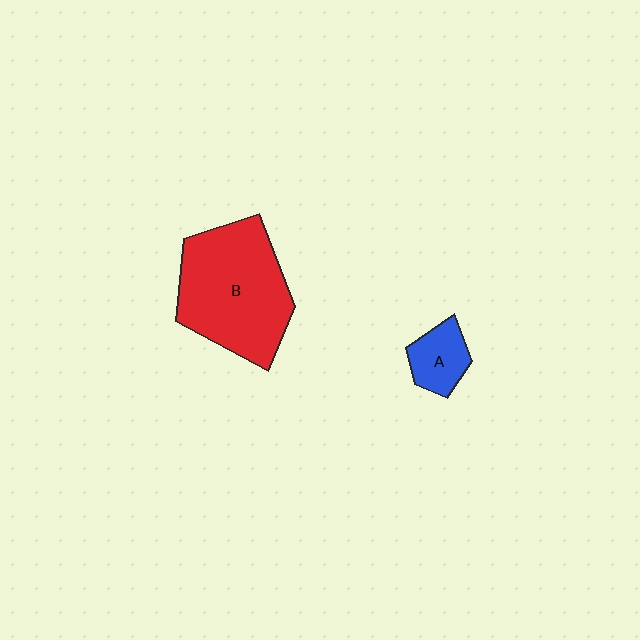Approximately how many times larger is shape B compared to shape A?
Approximately 3.7 times.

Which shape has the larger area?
Shape B (red).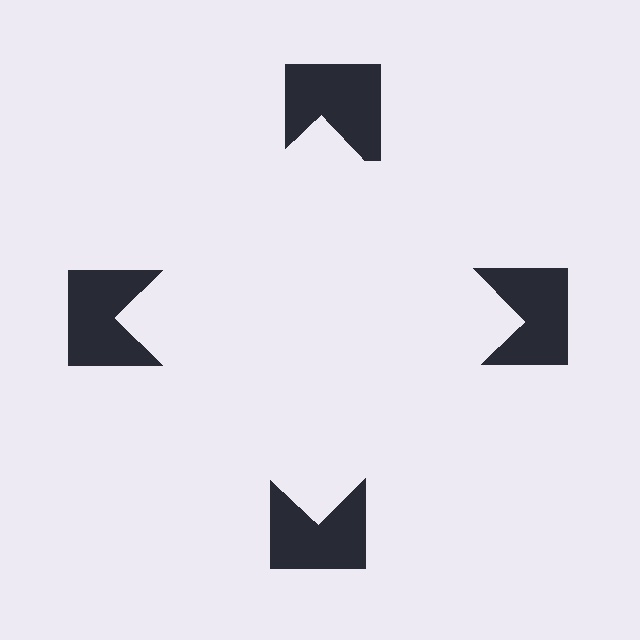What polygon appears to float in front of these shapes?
An illusory square — its edges are inferred from the aligned wedge cuts in the notched squares, not physically drawn.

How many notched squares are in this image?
There are 4 — one at each vertex of the illusory square.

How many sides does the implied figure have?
4 sides.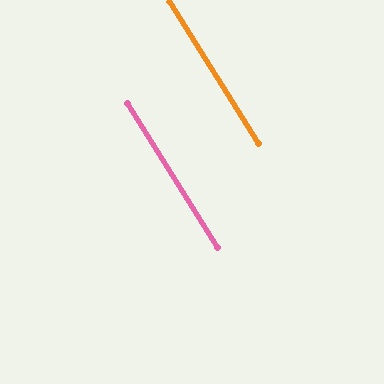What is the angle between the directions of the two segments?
Approximately 0 degrees.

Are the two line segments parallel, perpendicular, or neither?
Parallel — their directions differ by only 0.2°.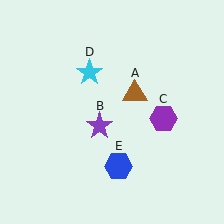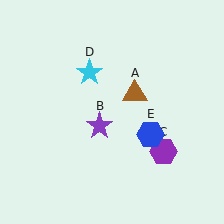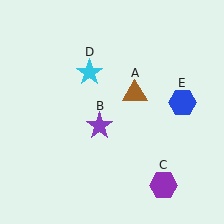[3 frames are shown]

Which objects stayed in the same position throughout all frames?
Brown triangle (object A) and purple star (object B) and cyan star (object D) remained stationary.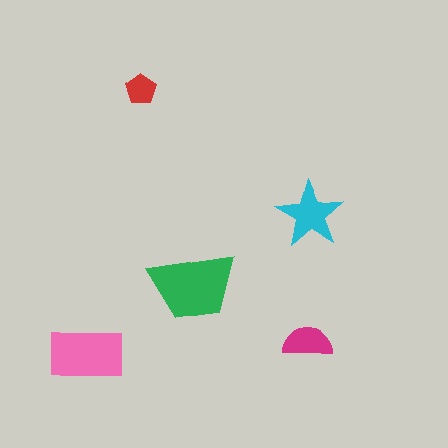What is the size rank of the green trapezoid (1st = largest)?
1st.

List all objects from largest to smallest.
The green trapezoid, the pink rectangle, the cyan star, the magenta semicircle, the red pentagon.